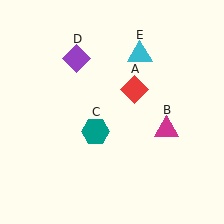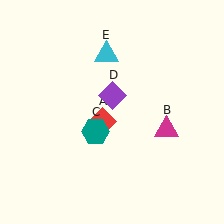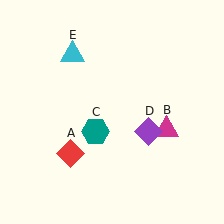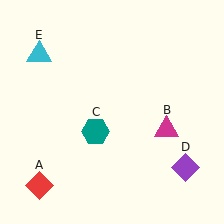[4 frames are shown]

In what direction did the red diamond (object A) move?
The red diamond (object A) moved down and to the left.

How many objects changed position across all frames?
3 objects changed position: red diamond (object A), purple diamond (object D), cyan triangle (object E).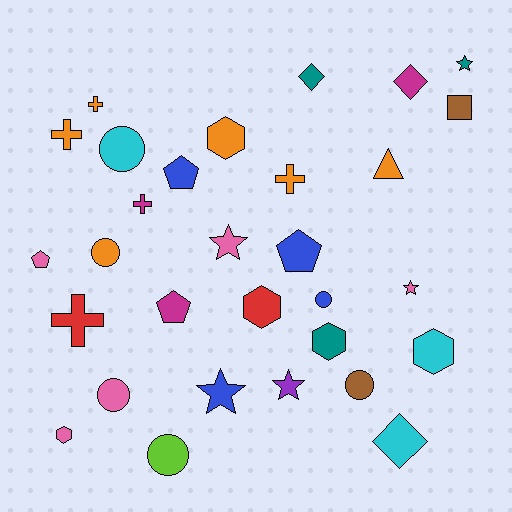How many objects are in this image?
There are 30 objects.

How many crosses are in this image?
There are 5 crosses.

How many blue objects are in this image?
There are 4 blue objects.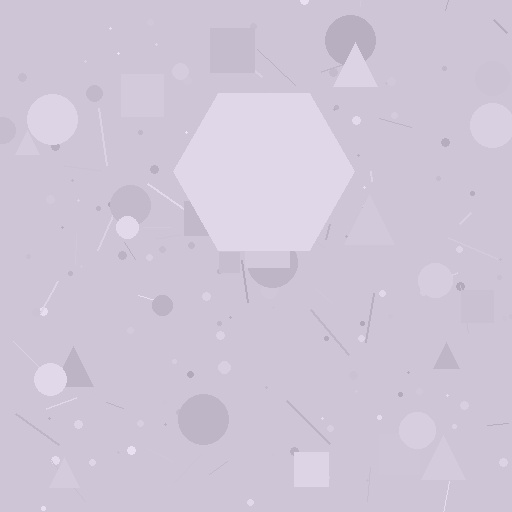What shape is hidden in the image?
A hexagon is hidden in the image.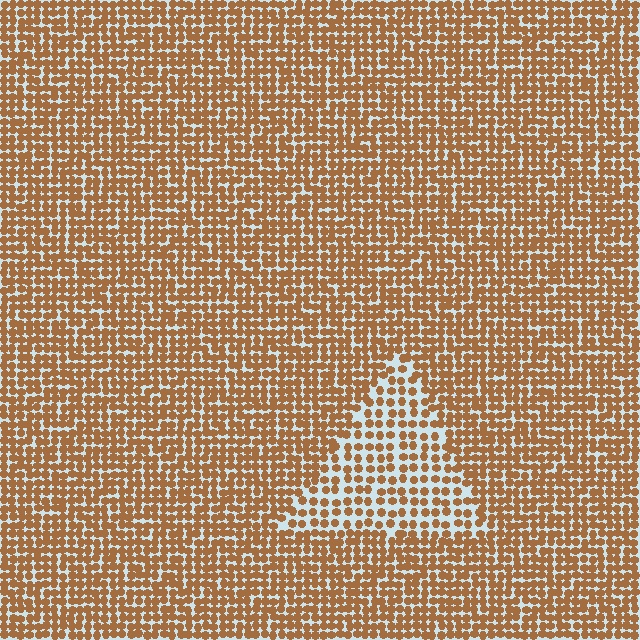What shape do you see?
I see a triangle.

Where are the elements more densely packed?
The elements are more densely packed outside the triangle boundary.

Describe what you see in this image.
The image contains small brown elements arranged at two different densities. A triangle-shaped region is visible where the elements are less densely packed than the surrounding area.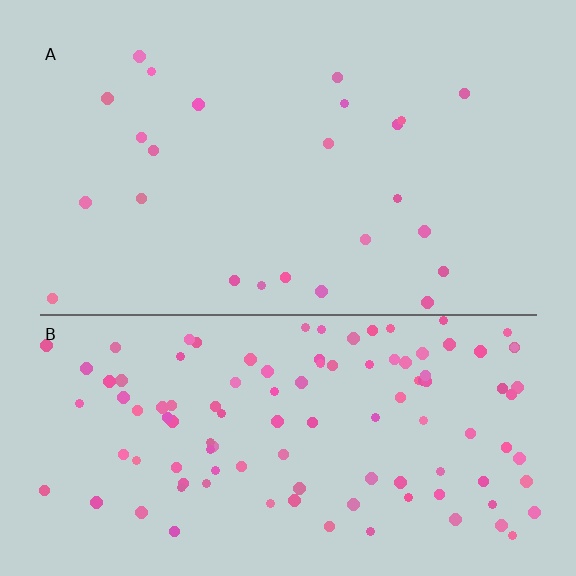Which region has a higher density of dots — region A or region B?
B (the bottom).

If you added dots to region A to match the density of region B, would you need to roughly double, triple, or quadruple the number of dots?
Approximately quadruple.